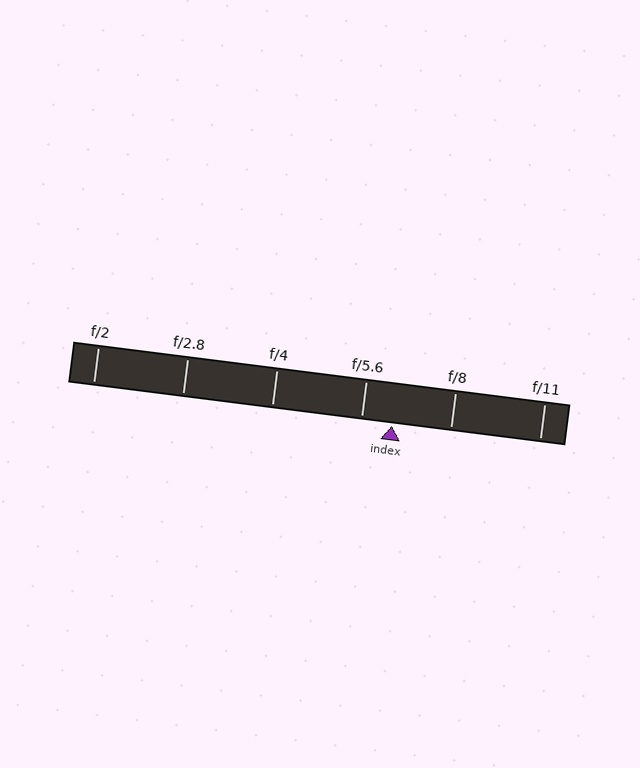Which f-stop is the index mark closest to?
The index mark is closest to f/5.6.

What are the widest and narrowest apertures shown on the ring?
The widest aperture shown is f/2 and the narrowest is f/11.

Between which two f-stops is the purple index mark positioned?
The index mark is between f/5.6 and f/8.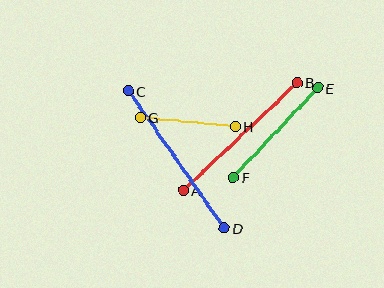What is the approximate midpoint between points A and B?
The midpoint is at approximately (240, 136) pixels.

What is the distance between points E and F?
The distance is approximately 123 pixels.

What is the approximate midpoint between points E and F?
The midpoint is at approximately (276, 133) pixels.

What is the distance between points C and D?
The distance is approximately 167 pixels.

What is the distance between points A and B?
The distance is approximately 157 pixels.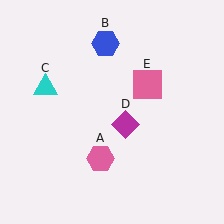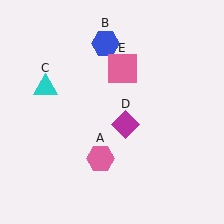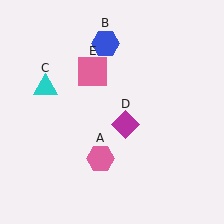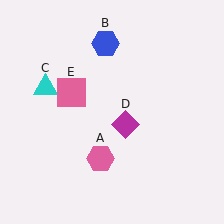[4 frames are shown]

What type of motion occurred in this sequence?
The pink square (object E) rotated counterclockwise around the center of the scene.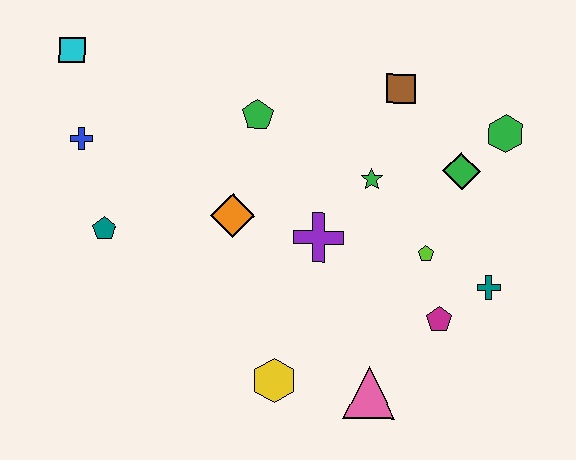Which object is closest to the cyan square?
The blue cross is closest to the cyan square.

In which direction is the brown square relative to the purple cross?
The brown square is above the purple cross.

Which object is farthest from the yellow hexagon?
The cyan square is farthest from the yellow hexagon.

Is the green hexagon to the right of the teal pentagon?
Yes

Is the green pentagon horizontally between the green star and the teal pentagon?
Yes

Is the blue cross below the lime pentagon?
No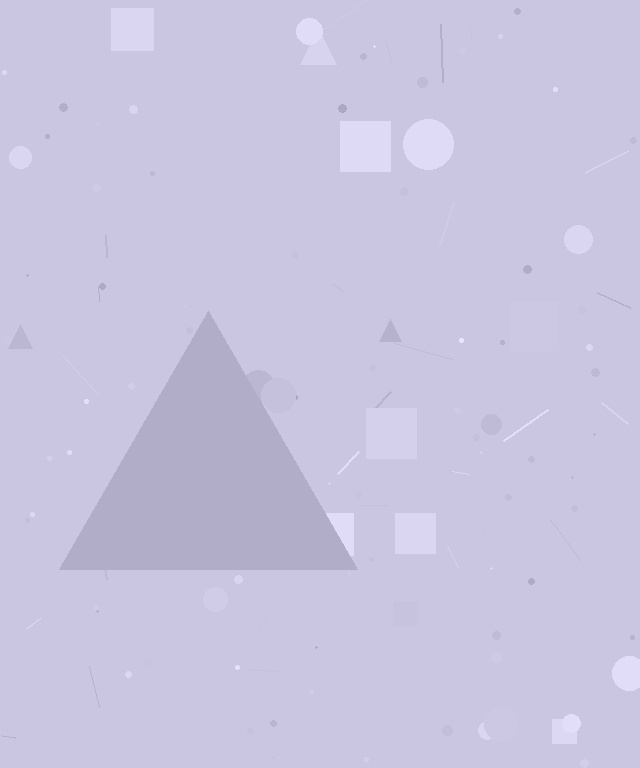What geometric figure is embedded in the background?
A triangle is embedded in the background.